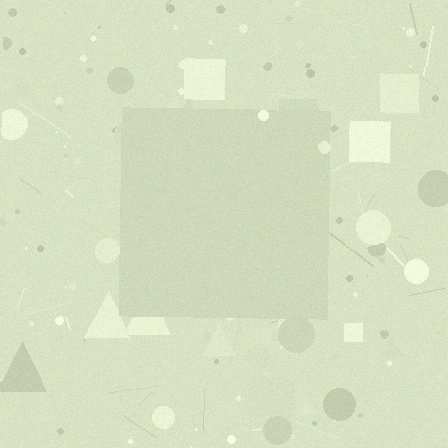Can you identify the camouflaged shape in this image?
The camouflaged shape is a square.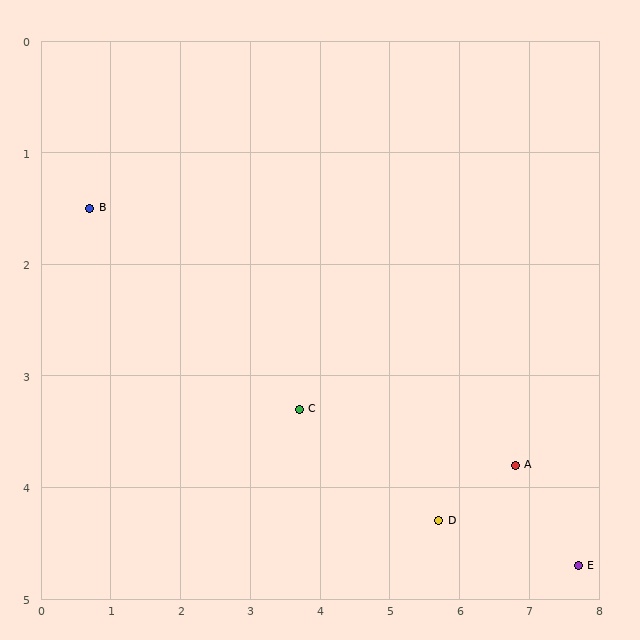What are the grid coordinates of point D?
Point D is at approximately (5.7, 4.3).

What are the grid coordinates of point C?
Point C is at approximately (3.7, 3.3).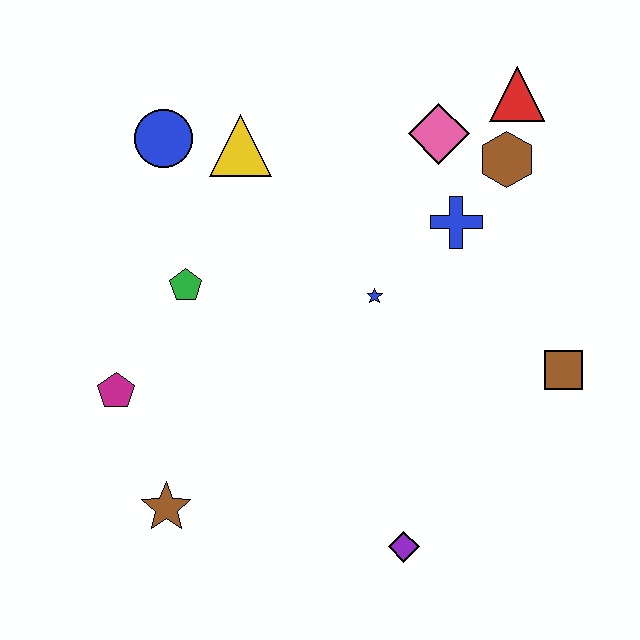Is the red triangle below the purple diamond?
No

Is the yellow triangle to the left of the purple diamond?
Yes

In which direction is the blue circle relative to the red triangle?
The blue circle is to the left of the red triangle.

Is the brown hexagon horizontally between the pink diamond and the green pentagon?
No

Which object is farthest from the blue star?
The brown star is farthest from the blue star.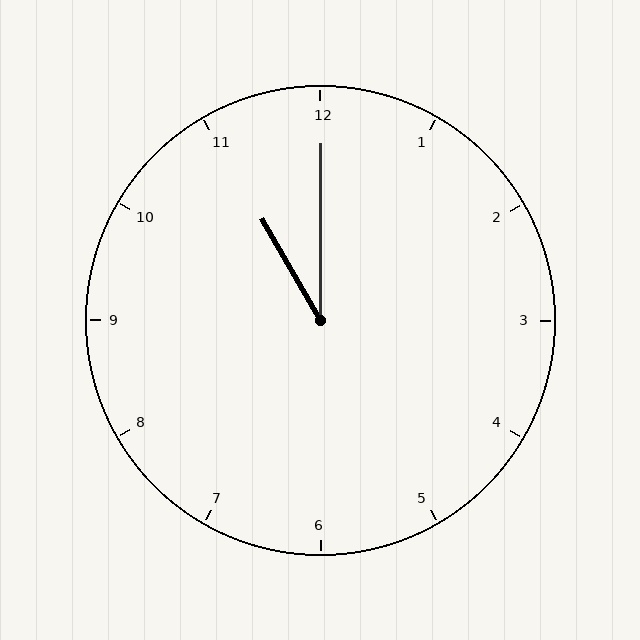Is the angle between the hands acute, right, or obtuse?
It is acute.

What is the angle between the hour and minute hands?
Approximately 30 degrees.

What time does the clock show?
11:00.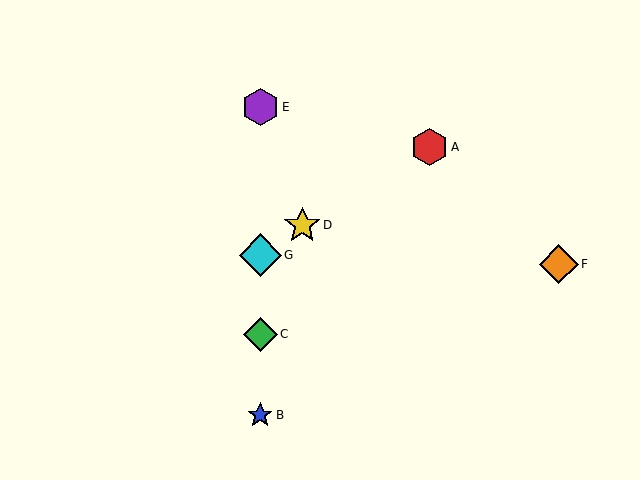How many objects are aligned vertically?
4 objects (B, C, E, G) are aligned vertically.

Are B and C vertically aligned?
Yes, both are at x≈260.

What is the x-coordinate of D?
Object D is at x≈302.